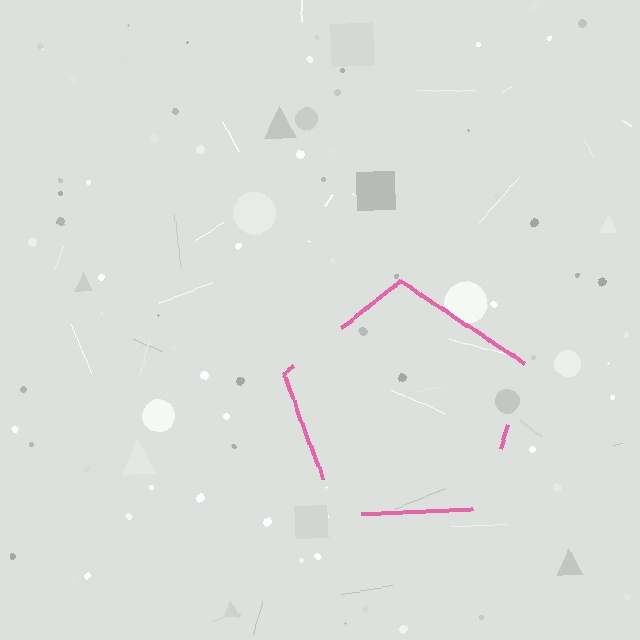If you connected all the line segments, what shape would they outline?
They would outline a pentagon.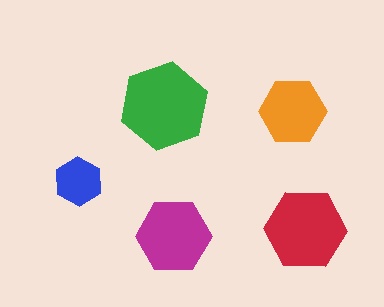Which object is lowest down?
The magenta hexagon is bottommost.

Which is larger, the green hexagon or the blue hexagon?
The green one.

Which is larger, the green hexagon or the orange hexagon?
The green one.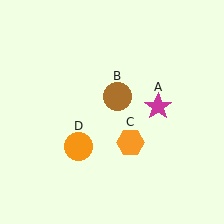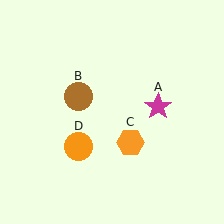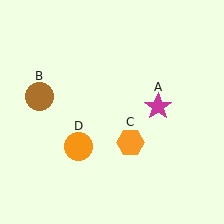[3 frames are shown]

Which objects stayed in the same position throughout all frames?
Magenta star (object A) and orange hexagon (object C) and orange circle (object D) remained stationary.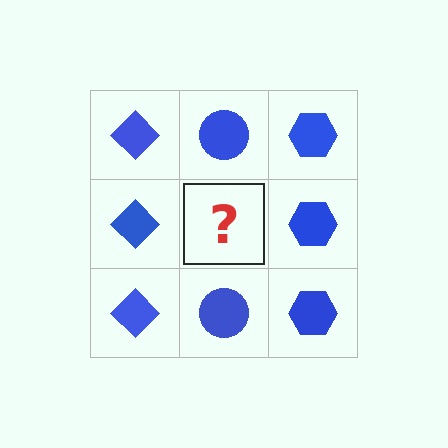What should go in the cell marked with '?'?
The missing cell should contain a blue circle.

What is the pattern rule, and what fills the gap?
The rule is that each column has a consistent shape. The gap should be filled with a blue circle.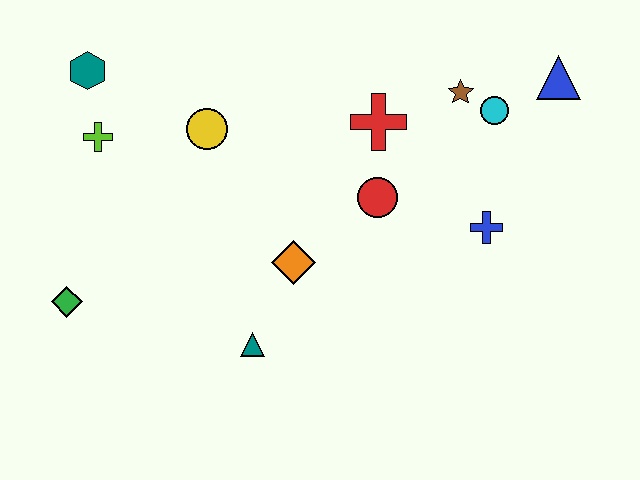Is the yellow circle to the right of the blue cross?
No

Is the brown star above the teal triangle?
Yes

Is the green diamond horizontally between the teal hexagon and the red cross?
No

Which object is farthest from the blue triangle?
The green diamond is farthest from the blue triangle.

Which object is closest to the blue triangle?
The cyan circle is closest to the blue triangle.